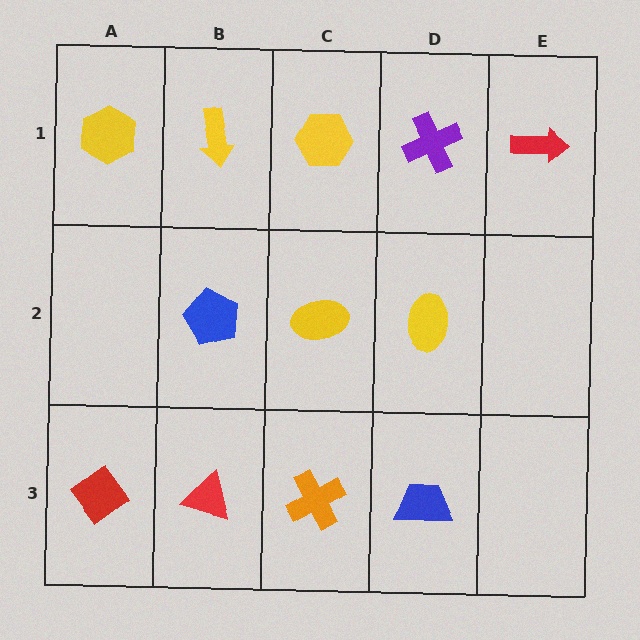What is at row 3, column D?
A blue trapezoid.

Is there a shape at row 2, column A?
No, that cell is empty.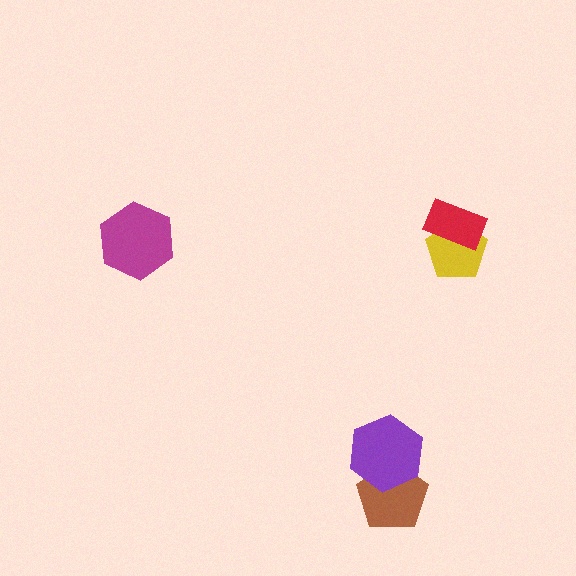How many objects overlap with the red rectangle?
1 object overlaps with the red rectangle.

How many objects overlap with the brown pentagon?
1 object overlaps with the brown pentagon.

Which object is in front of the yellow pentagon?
The red rectangle is in front of the yellow pentagon.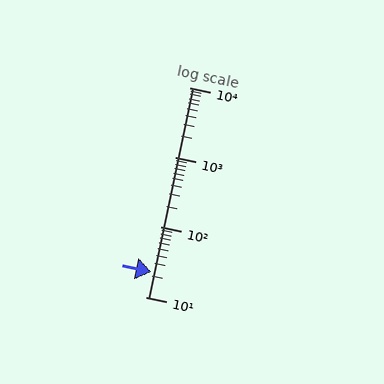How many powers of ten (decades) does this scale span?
The scale spans 3 decades, from 10 to 10000.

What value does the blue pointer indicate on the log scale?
The pointer indicates approximately 23.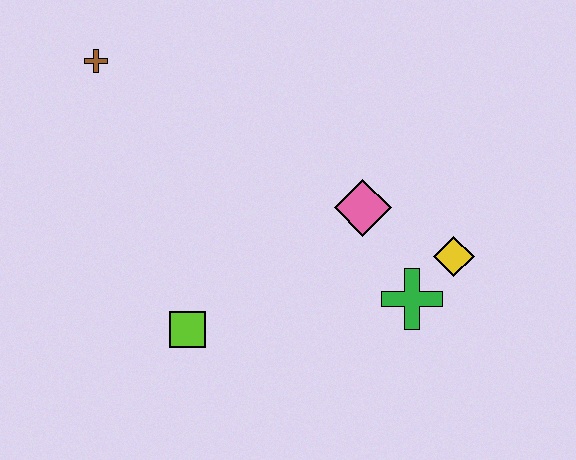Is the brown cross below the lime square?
No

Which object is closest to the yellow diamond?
The green cross is closest to the yellow diamond.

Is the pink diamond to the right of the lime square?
Yes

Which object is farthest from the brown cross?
The yellow diamond is farthest from the brown cross.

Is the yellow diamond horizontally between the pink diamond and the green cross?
No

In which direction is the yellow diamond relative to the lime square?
The yellow diamond is to the right of the lime square.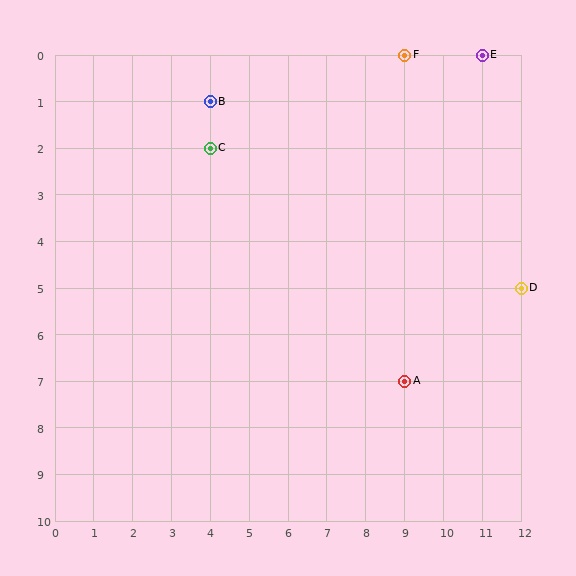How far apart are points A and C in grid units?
Points A and C are 5 columns and 5 rows apart (about 7.1 grid units diagonally).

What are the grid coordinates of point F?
Point F is at grid coordinates (9, 0).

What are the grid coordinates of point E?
Point E is at grid coordinates (11, 0).